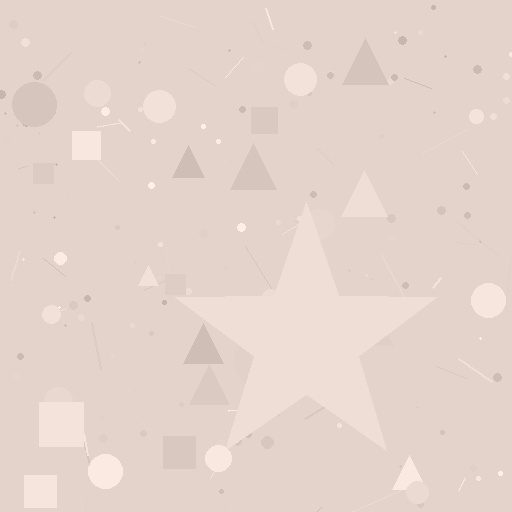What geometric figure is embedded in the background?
A star is embedded in the background.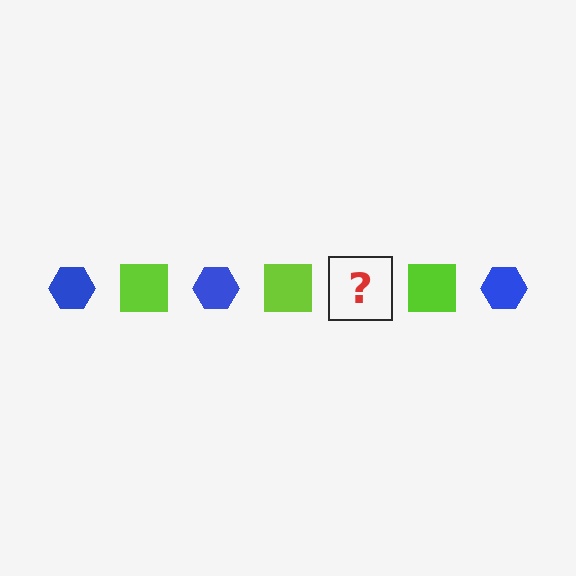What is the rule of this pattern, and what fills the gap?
The rule is that the pattern alternates between blue hexagon and lime square. The gap should be filled with a blue hexagon.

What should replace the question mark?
The question mark should be replaced with a blue hexagon.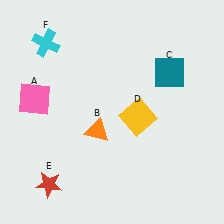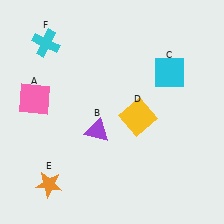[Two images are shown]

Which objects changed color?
B changed from orange to purple. C changed from teal to cyan. E changed from red to orange.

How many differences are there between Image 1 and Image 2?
There are 3 differences between the two images.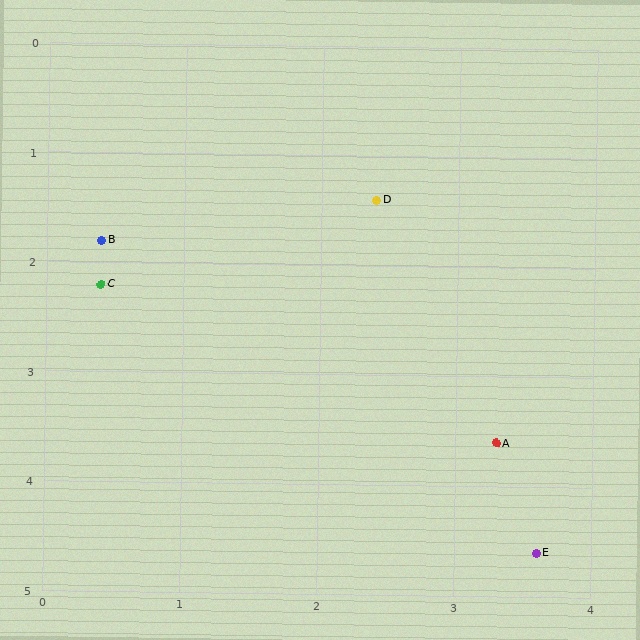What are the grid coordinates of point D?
Point D is at approximately (2.4, 1.4).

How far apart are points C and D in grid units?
Points C and D are about 2.2 grid units apart.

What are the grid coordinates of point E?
Point E is at approximately (3.6, 4.6).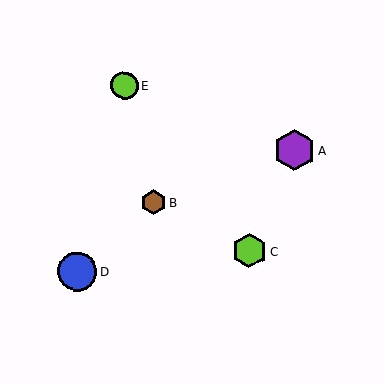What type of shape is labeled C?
Shape C is a lime hexagon.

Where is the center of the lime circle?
The center of the lime circle is at (125, 86).